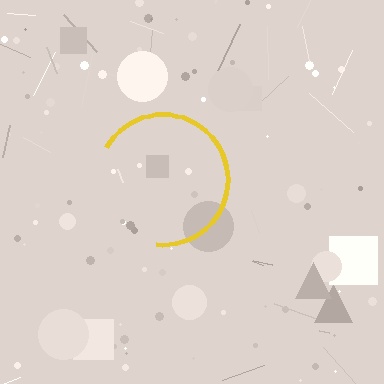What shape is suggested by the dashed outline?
The dashed outline suggests a circle.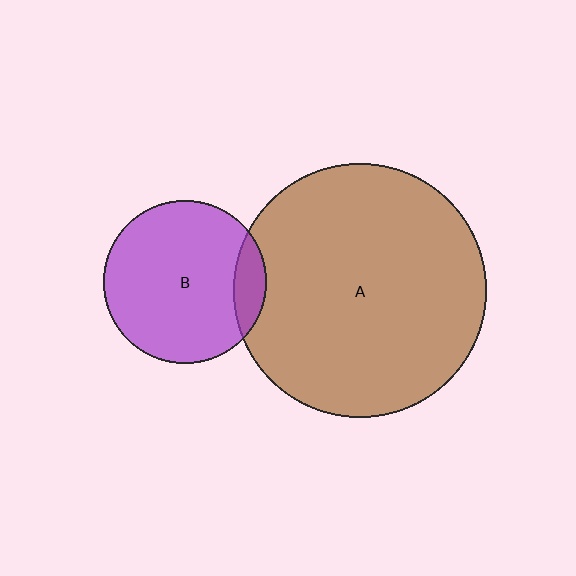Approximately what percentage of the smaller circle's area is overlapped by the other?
Approximately 10%.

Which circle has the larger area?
Circle A (brown).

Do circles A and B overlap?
Yes.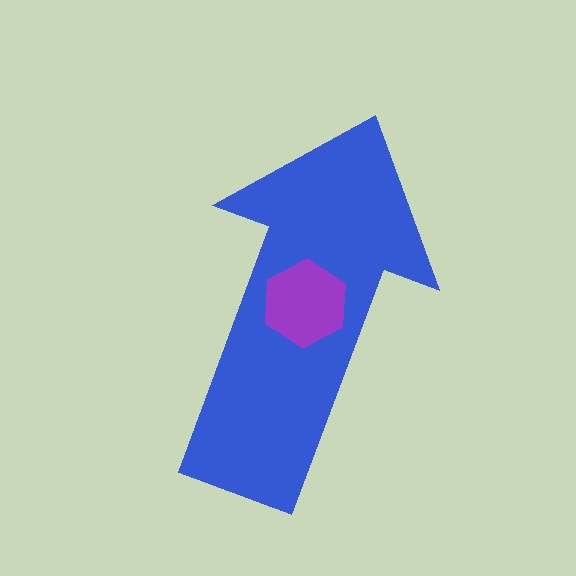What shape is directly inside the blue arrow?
The purple hexagon.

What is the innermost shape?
The purple hexagon.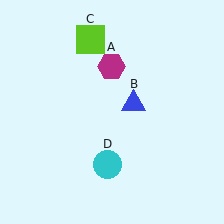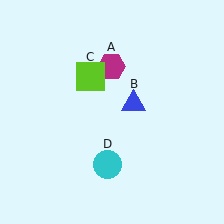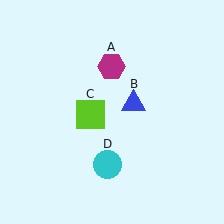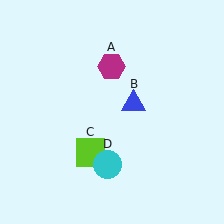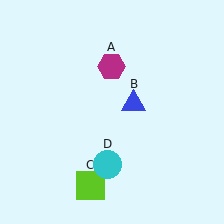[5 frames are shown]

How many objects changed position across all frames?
1 object changed position: lime square (object C).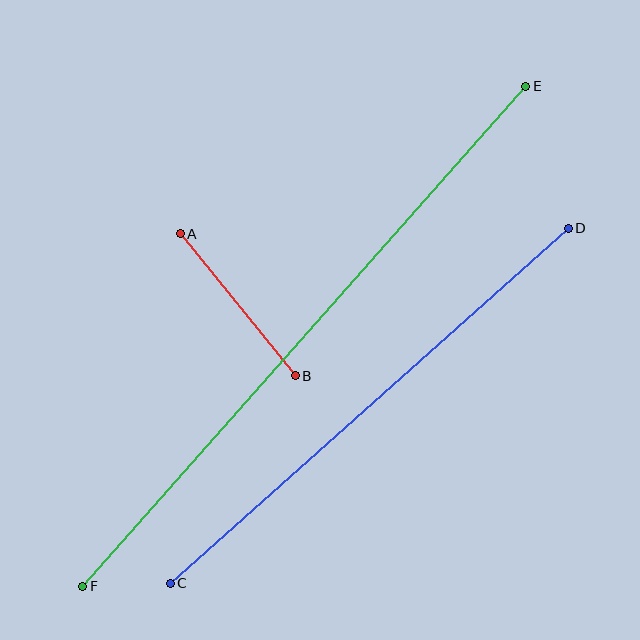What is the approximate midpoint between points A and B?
The midpoint is at approximately (238, 305) pixels.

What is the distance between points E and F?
The distance is approximately 668 pixels.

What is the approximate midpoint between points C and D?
The midpoint is at approximately (369, 406) pixels.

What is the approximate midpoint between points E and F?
The midpoint is at approximately (304, 336) pixels.